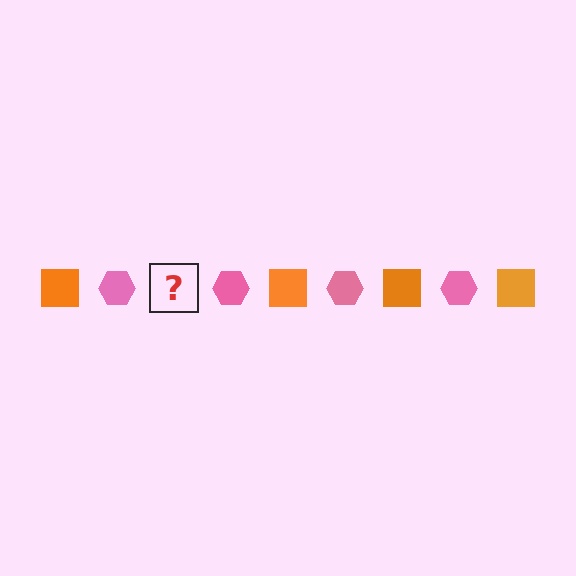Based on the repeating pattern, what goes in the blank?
The blank should be an orange square.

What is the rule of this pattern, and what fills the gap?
The rule is that the pattern alternates between orange square and pink hexagon. The gap should be filled with an orange square.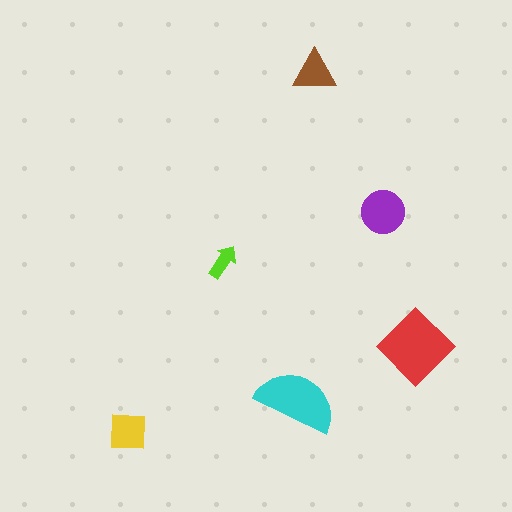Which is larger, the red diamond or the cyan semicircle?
The red diamond.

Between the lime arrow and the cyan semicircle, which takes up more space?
The cyan semicircle.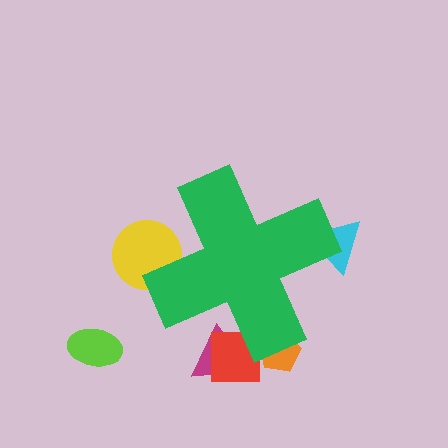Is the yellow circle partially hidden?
Yes, the yellow circle is partially hidden behind the green cross.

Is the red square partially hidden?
Yes, the red square is partially hidden behind the green cross.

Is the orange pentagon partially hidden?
Yes, the orange pentagon is partially hidden behind the green cross.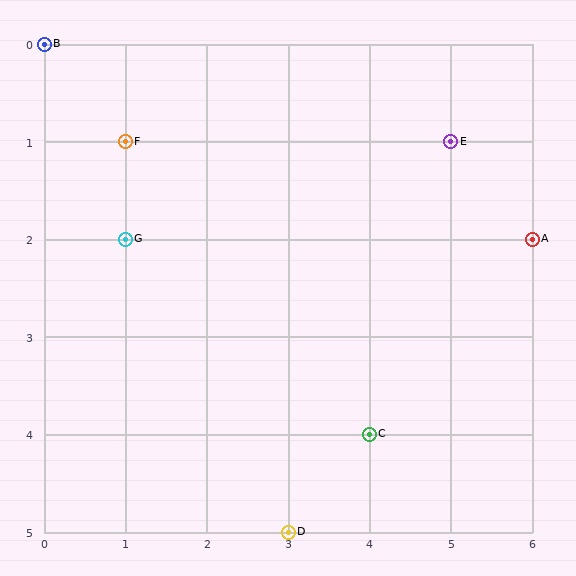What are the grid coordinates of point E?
Point E is at grid coordinates (5, 1).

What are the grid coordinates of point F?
Point F is at grid coordinates (1, 1).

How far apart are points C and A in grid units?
Points C and A are 2 columns and 2 rows apart (about 2.8 grid units diagonally).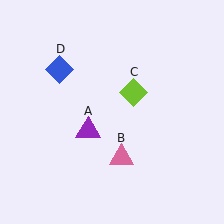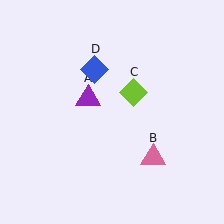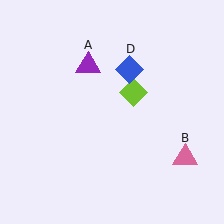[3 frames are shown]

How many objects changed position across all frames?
3 objects changed position: purple triangle (object A), pink triangle (object B), blue diamond (object D).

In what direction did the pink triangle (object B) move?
The pink triangle (object B) moved right.